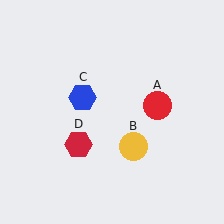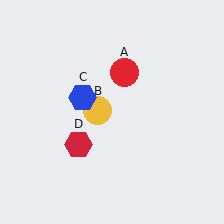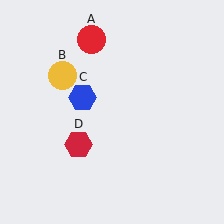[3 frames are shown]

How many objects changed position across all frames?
2 objects changed position: red circle (object A), yellow circle (object B).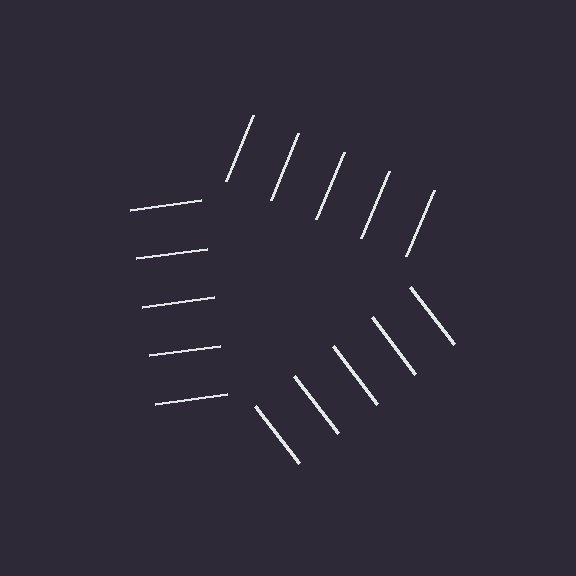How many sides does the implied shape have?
3 sides — the line-ends trace a triangle.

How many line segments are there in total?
15 — 5 along each of the 3 edges.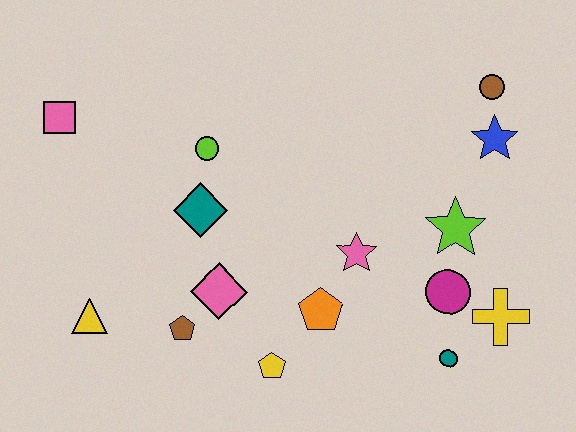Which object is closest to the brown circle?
The blue star is closest to the brown circle.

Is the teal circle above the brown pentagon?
No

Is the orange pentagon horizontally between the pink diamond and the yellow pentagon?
No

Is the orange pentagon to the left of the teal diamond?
No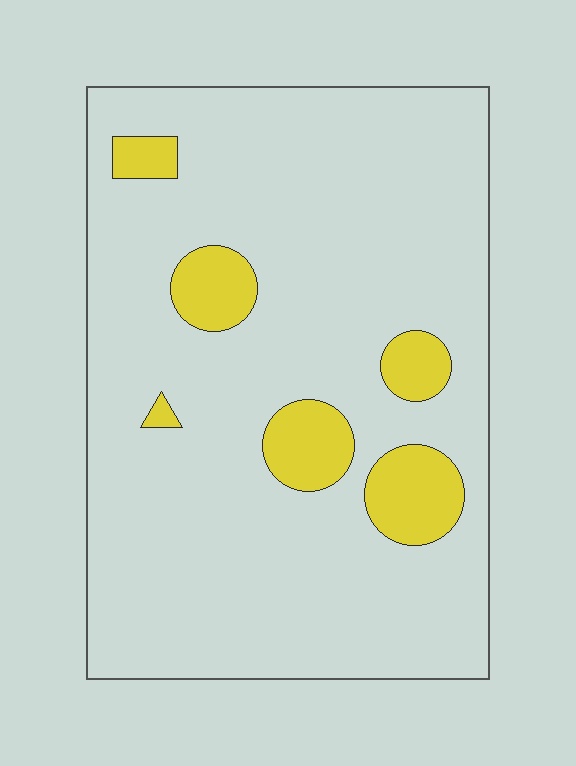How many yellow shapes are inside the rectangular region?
6.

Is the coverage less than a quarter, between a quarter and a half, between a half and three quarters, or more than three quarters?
Less than a quarter.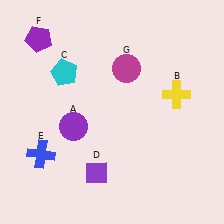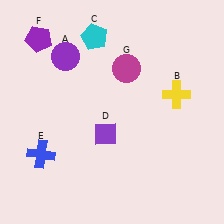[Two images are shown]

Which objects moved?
The objects that moved are: the purple circle (A), the cyan pentagon (C), the purple diamond (D).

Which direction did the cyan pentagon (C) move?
The cyan pentagon (C) moved up.